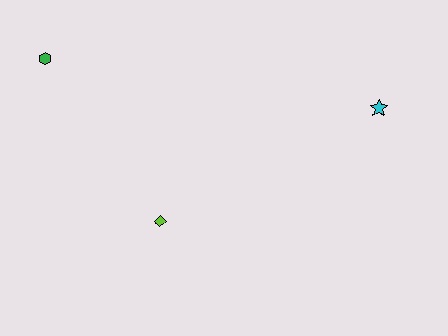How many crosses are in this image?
There are no crosses.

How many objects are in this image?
There are 3 objects.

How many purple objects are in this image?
There are no purple objects.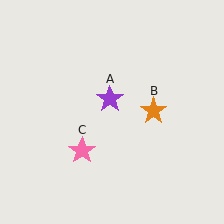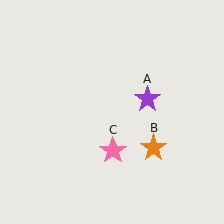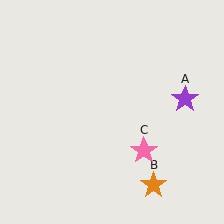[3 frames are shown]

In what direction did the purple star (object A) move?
The purple star (object A) moved right.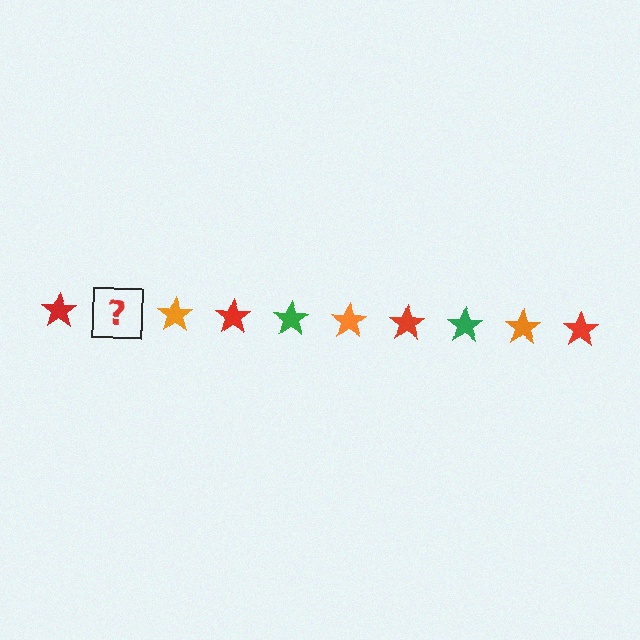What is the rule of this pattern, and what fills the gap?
The rule is that the pattern cycles through red, green, orange stars. The gap should be filled with a green star.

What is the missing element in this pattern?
The missing element is a green star.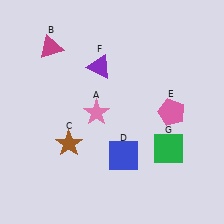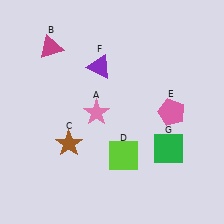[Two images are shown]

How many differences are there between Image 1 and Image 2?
There is 1 difference between the two images.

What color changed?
The square (D) changed from blue in Image 1 to lime in Image 2.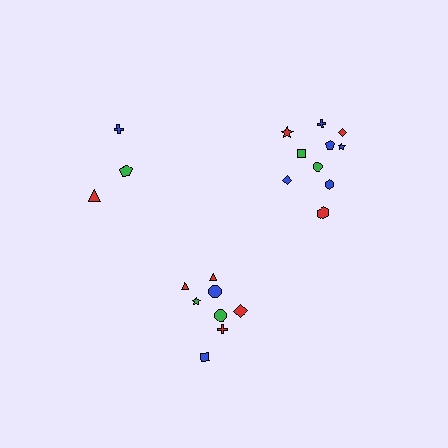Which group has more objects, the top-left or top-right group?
The top-right group.